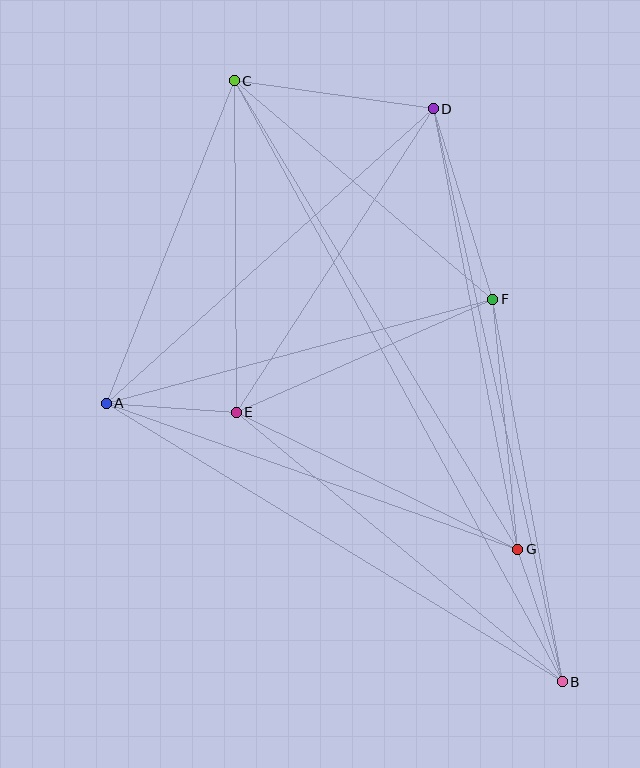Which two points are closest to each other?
Points A and E are closest to each other.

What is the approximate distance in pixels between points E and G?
The distance between E and G is approximately 313 pixels.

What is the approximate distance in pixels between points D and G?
The distance between D and G is approximately 449 pixels.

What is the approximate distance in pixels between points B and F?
The distance between B and F is approximately 389 pixels.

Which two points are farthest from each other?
Points B and C are farthest from each other.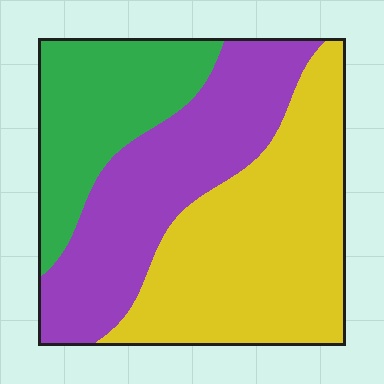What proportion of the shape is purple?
Purple takes up about one third (1/3) of the shape.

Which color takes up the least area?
Green, at roughly 25%.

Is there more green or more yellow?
Yellow.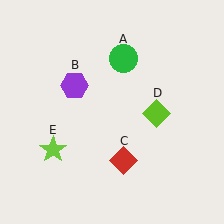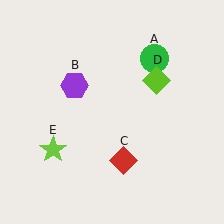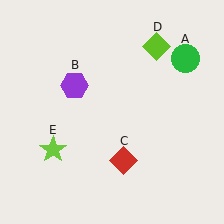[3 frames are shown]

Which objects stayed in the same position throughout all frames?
Purple hexagon (object B) and red diamond (object C) and lime star (object E) remained stationary.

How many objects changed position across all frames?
2 objects changed position: green circle (object A), lime diamond (object D).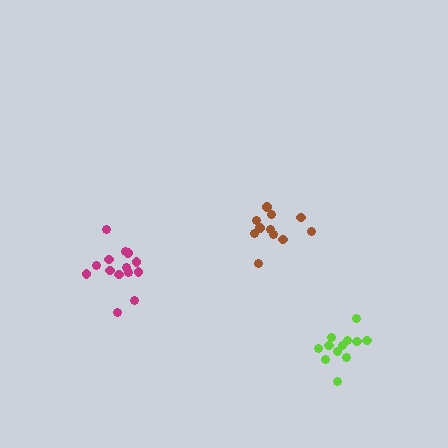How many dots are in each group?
Group 1: 14 dots, Group 2: 11 dots, Group 3: 12 dots (37 total).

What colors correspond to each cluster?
The clusters are colored: magenta, brown, lime.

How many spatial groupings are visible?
There are 3 spatial groupings.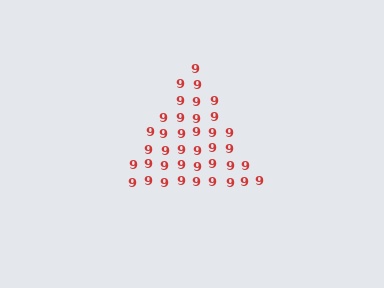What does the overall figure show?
The overall figure shows a triangle.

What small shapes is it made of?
It is made of small digit 9's.